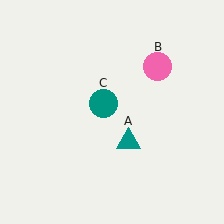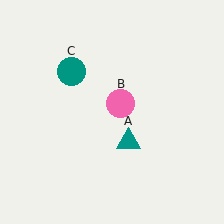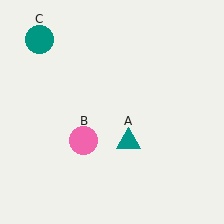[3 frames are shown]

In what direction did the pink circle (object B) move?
The pink circle (object B) moved down and to the left.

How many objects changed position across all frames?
2 objects changed position: pink circle (object B), teal circle (object C).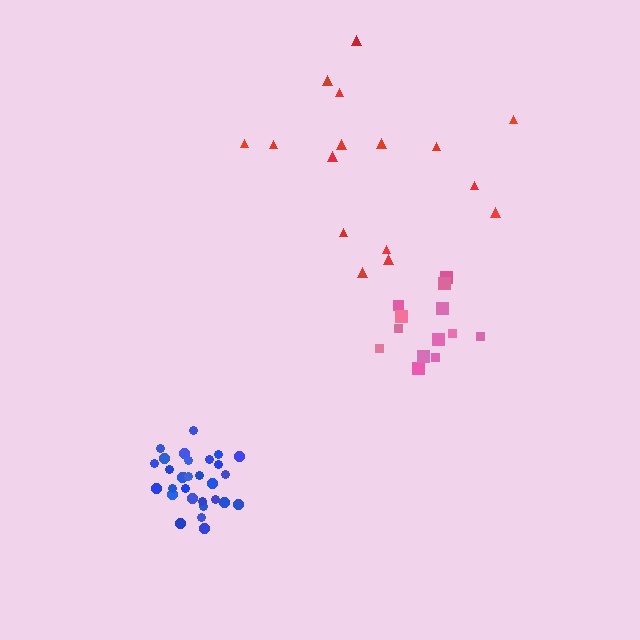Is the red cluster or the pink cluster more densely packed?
Pink.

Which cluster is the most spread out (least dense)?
Red.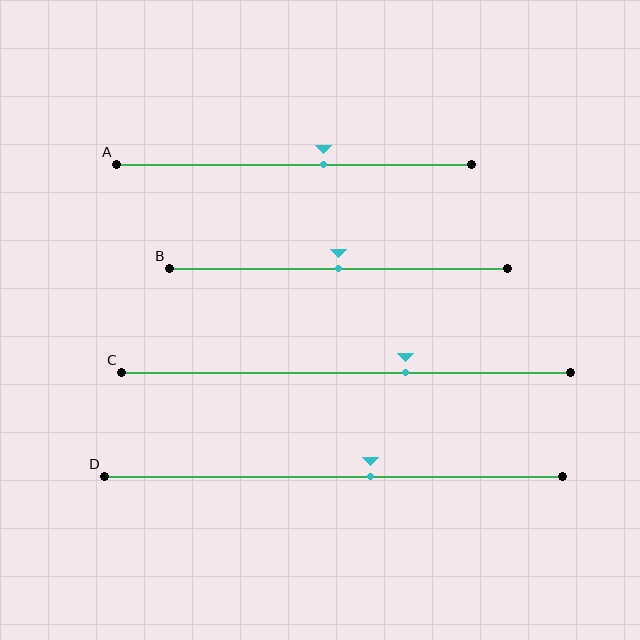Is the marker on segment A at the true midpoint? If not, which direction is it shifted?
No, the marker on segment A is shifted to the right by about 8% of the segment length.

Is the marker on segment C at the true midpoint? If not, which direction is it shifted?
No, the marker on segment C is shifted to the right by about 13% of the segment length.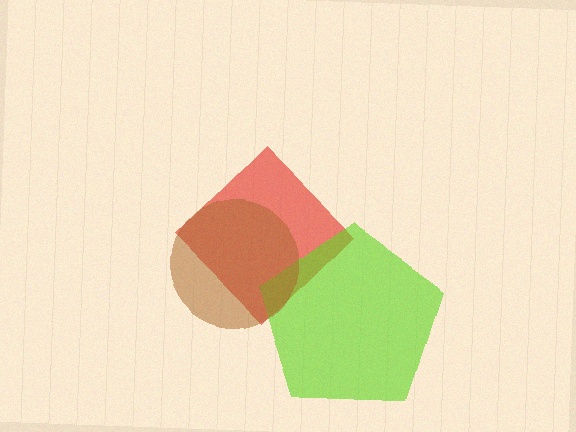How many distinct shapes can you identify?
There are 3 distinct shapes: a red diamond, a lime pentagon, a brown circle.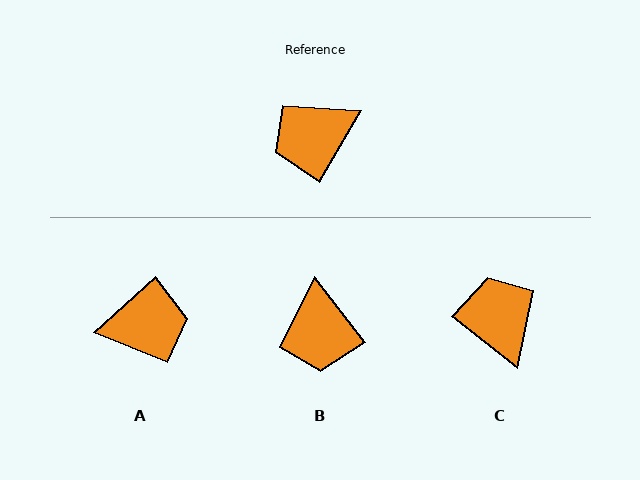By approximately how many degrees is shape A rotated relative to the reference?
Approximately 162 degrees counter-clockwise.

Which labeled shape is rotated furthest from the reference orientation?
A, about 162 degrees away.